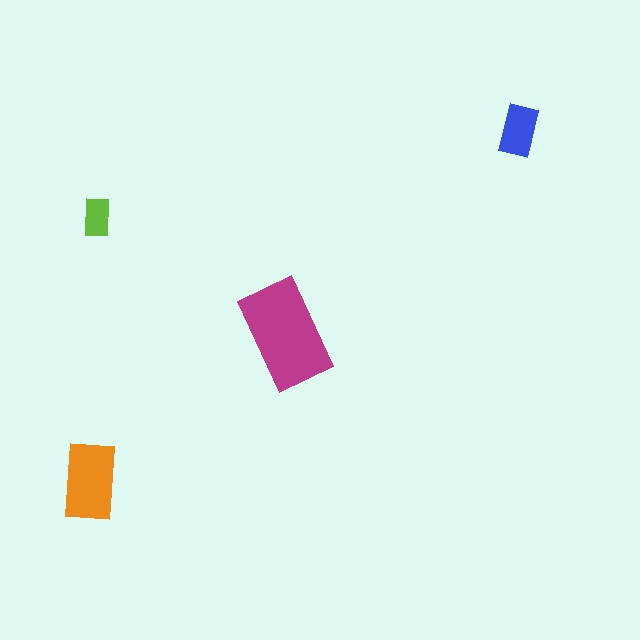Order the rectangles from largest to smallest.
the magenta one, the orange one, the blue one, the lime one.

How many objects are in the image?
There are 4 objects in the image.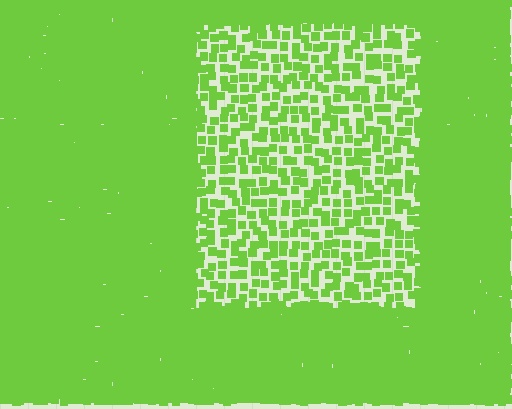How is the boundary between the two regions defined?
The boundary is defined by a change in element density (approximately 3.1x ratio). All elements are the same color, size, and shape.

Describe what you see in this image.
The image contains small lime elements arranged at two different densities. A rectangle-shaped region is visible where the elements are less densely packed than the surrounding area.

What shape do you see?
I see a rectangle.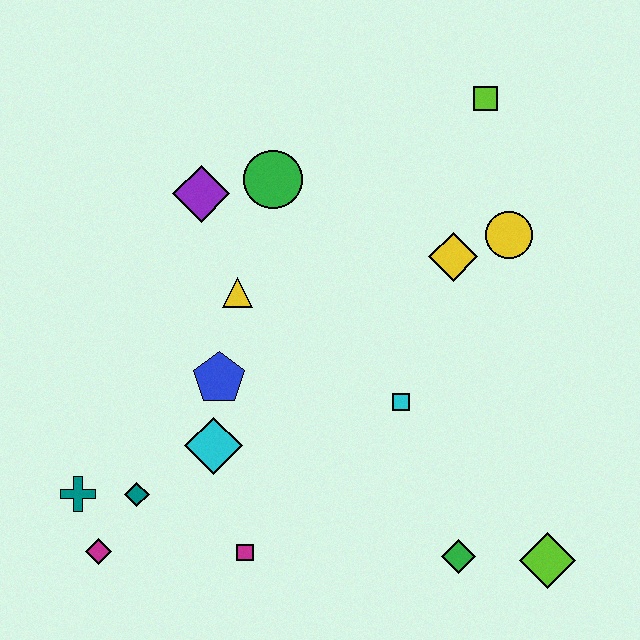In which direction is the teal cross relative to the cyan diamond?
The teal cross is to the left of the cyan diamond.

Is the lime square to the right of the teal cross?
Yes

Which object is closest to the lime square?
The yellow circle is closest to the lime square.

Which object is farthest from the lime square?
The magenta diamond is farthest from the lime square.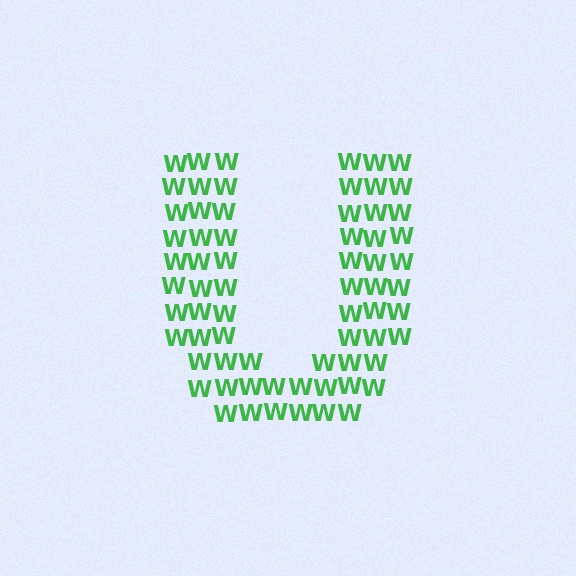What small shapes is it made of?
It is made of small letter W's.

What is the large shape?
The large shape is the letter U.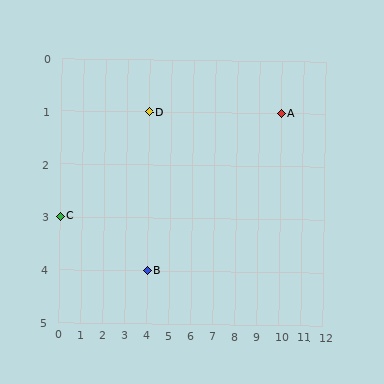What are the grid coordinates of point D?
Point D is at grid coordinates (4, 1).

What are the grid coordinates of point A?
Point A is at grid coordinates (10, 1).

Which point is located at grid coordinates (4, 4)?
Point B is at (4, 4).